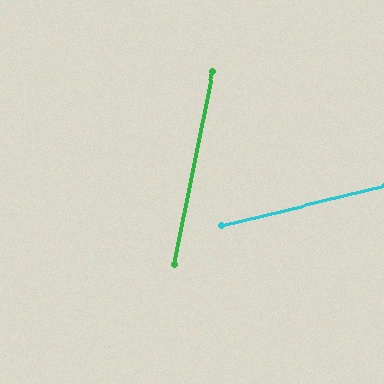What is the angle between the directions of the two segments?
Approximately 65 degrees.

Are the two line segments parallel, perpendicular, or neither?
Neither parallel nor perpendicular — they differ by about 65°.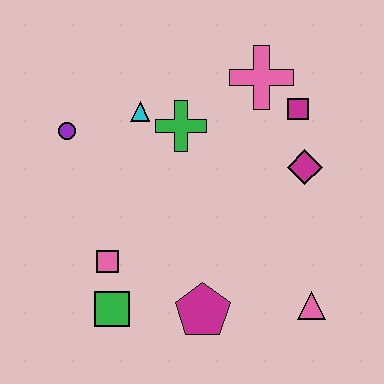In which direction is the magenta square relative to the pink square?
The magenta square is to the right of the pink square.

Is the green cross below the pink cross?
Yes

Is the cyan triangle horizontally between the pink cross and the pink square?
Yes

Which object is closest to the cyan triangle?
The green cross is closest to the cyan triangle.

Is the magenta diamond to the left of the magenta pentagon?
No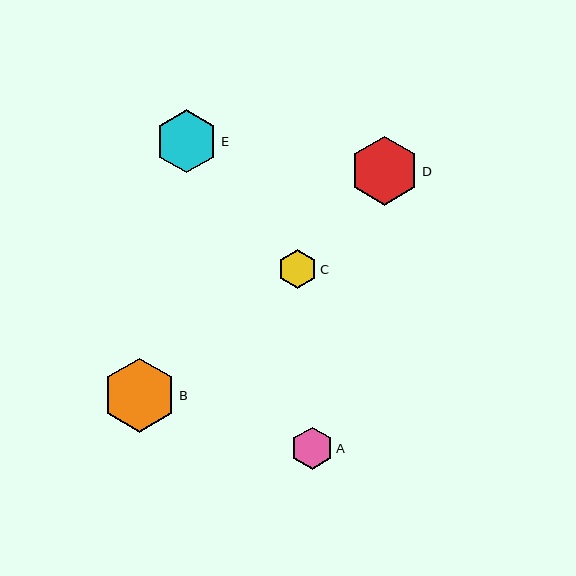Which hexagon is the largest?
Hexagon B is the largest with a size of approximately 74 pixels.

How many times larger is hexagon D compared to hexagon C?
Hexagon D is approximately 1.8 times the size of hexagon C.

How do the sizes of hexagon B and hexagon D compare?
Hexagon B and hexagon D are approximately the same size.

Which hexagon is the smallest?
Hexagon C is the smallest with a size of approximately 38 pixels.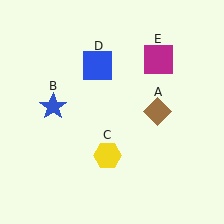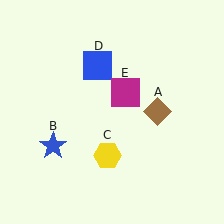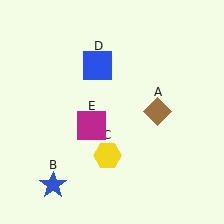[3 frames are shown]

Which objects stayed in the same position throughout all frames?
Brown diamond (object A) and yellow hexagon (object C) and blue square (object D) remained stationary.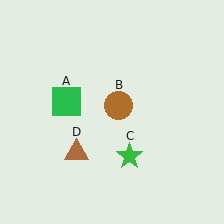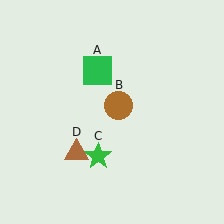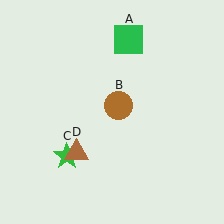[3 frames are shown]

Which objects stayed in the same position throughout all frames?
Brown circle (object B) and brown triangle (object D) remained stationary.